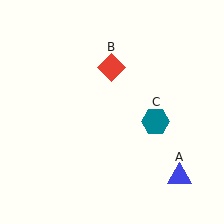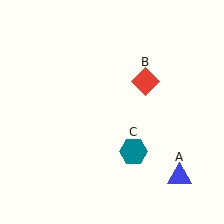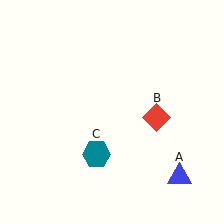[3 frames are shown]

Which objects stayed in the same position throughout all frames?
Blue triangle (object A) remained stationary.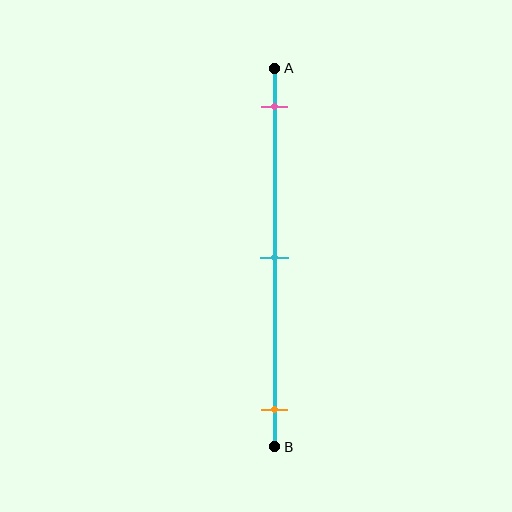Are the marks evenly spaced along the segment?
Yes, the marks are approximately evenly spaced.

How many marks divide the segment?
There are 3 marks dividing the segment.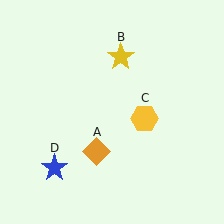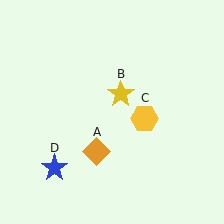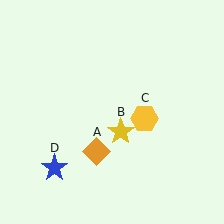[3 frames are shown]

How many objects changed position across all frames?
1 object changed position: yellow star (object B).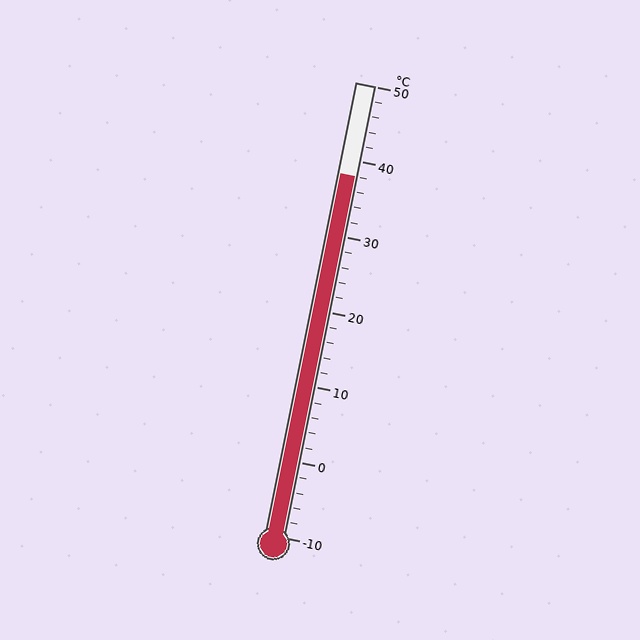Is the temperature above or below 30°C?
The temperature is above 30°C.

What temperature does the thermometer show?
The thermometer shows approximately 38°C.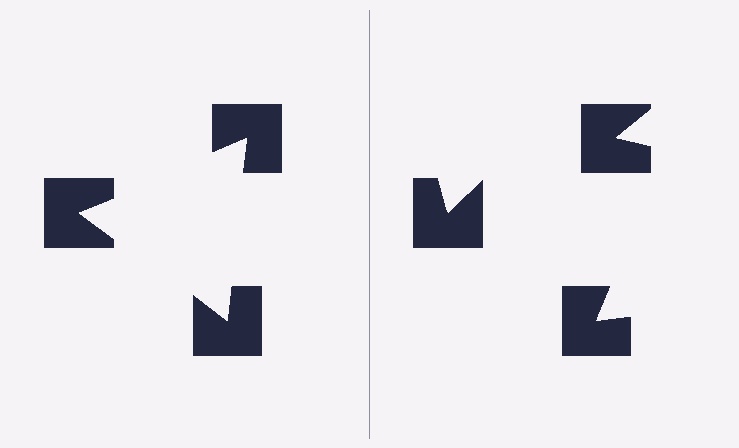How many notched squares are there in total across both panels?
6 — 3 on each side.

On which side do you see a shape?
An illusory triangle appears on the left side. On the right side the wedge cuts are rotated, so no coherent shape forms.